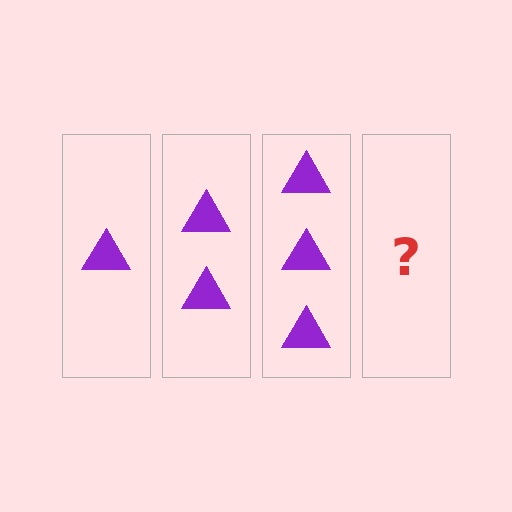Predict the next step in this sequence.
The next step is 4 triangles.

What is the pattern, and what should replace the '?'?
The pattern is that each step adds one more triangle. The '?' should be 4 triangles.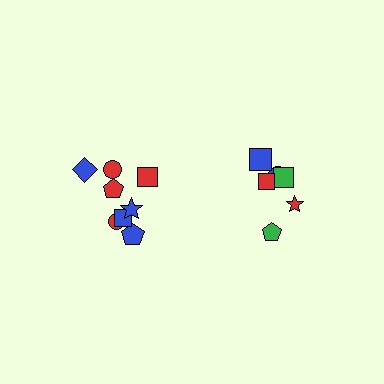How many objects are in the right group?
There are 6 objects.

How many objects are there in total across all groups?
There are 14 objects.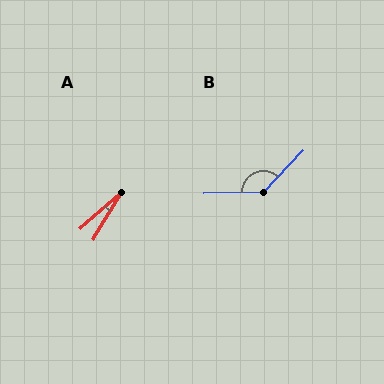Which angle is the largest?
B, at approximately 135 degrees.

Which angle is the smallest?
A, at approximately 17 degrees.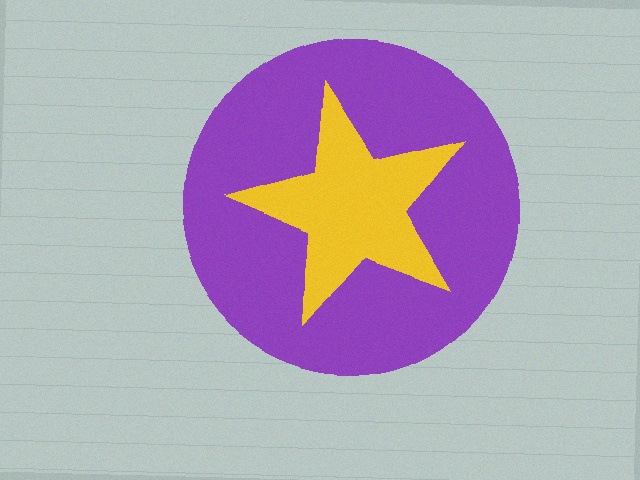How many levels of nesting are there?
2.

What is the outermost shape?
The purple circle.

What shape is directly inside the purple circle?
The yellow star.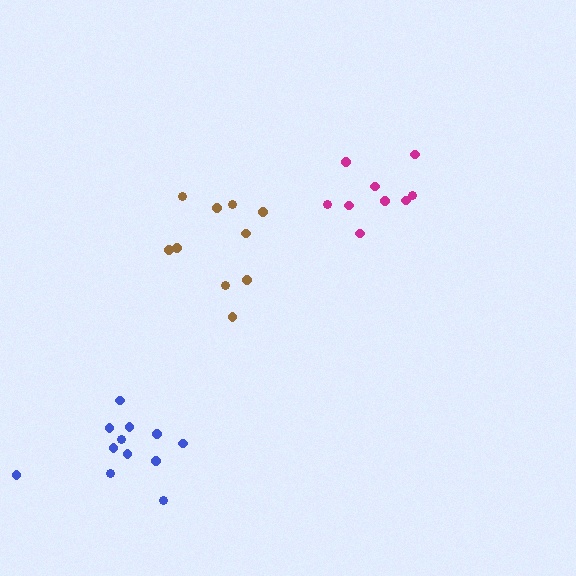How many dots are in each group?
Group 1: 9 dots, Group 2: 12 dots, Group 3: 10 dots (31 total).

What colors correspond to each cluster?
The clusters are colored: magenta, blue, brown.